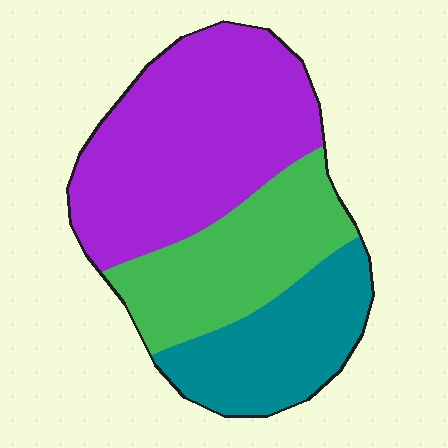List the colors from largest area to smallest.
From largest to smallest: purple, green, teal.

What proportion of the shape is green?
Green covers 28% of the shape.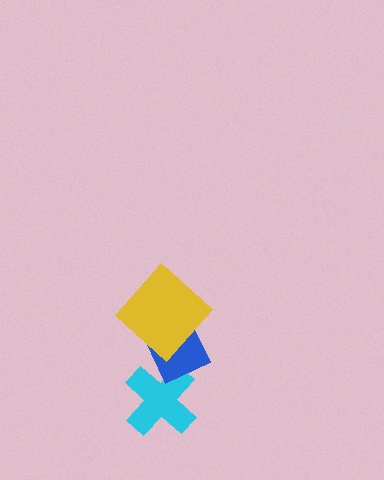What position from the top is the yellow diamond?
The yellow diamond is 1st from the top.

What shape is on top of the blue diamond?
The yellow diamond is on top of the blue diamond.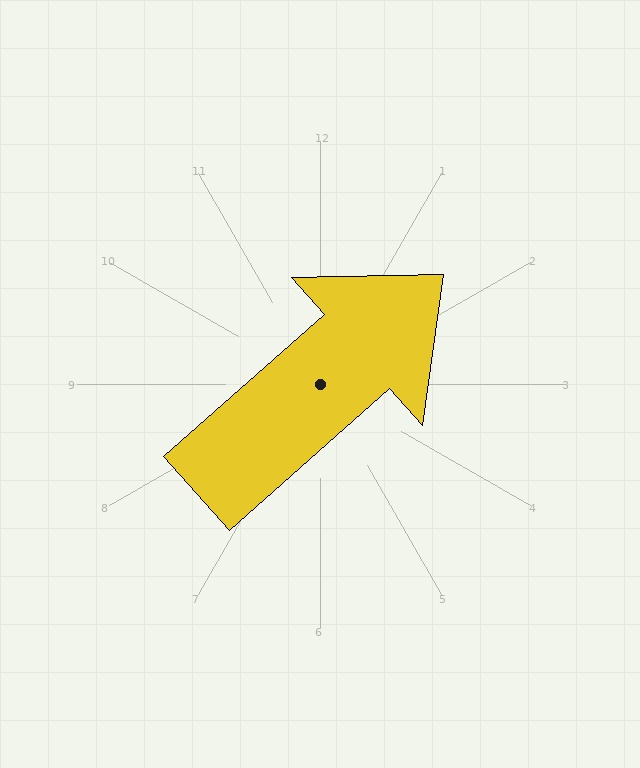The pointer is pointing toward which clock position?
Roughly 2 o'clock.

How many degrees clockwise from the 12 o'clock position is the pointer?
Approximately 48 degrees.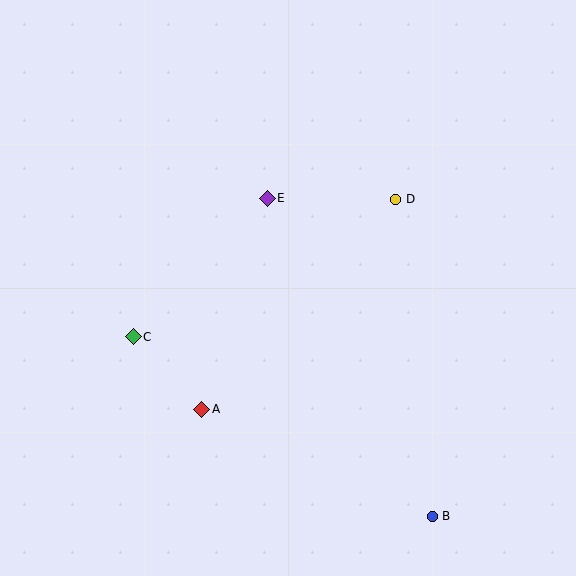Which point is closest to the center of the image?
Point E at (267, 198) is closest to the center.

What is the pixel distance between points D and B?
The distance between D and B is 319 pixels.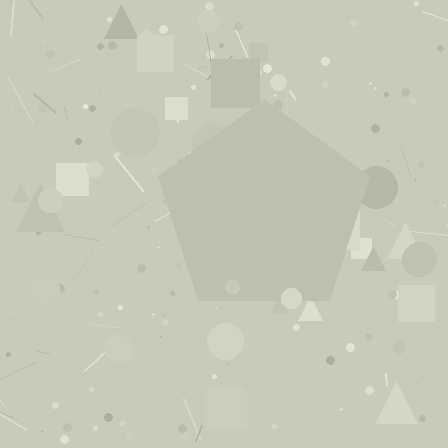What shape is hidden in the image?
A pentagon is hidden in the image.